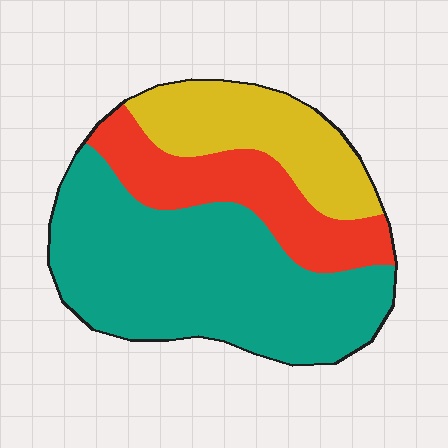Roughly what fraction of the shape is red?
Red takes up about one quarter (1/4) of the shape.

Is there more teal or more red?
Teal.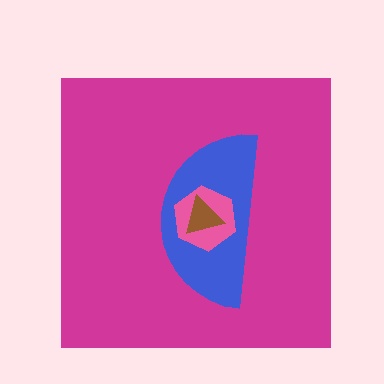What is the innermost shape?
The brown triangle.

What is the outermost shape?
The magenta square.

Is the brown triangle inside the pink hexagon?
Yes.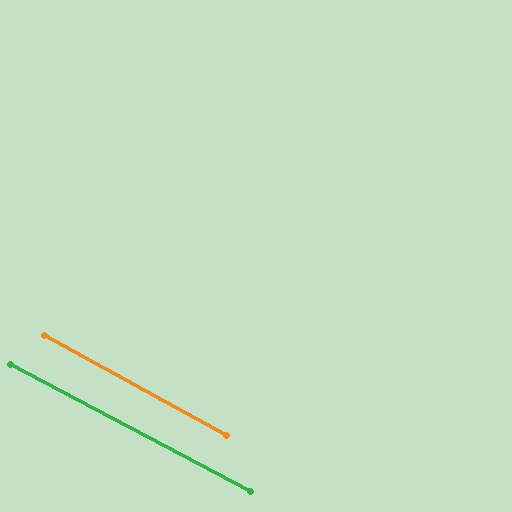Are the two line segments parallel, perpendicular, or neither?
Parallel — their directions differ by only 0.9°.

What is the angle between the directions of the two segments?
Approximately 1 degree.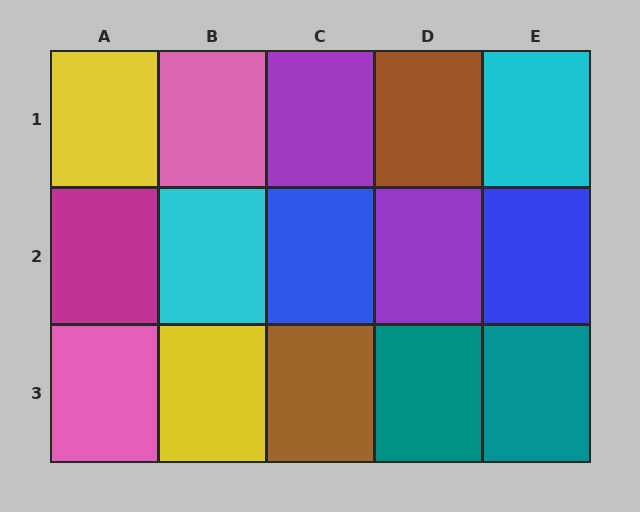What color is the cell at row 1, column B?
Pink.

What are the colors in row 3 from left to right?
Pink, yellow, brown, teal, teal.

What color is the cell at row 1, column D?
Brown.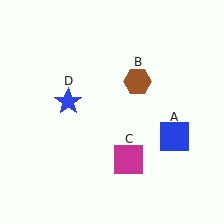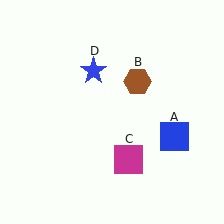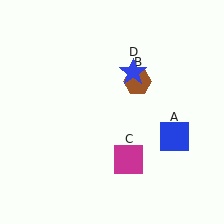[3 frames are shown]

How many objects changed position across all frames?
1 object changed position: blue star (object D).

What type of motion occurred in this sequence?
The blue star (object D) rotated clockwise around the center of the scene.